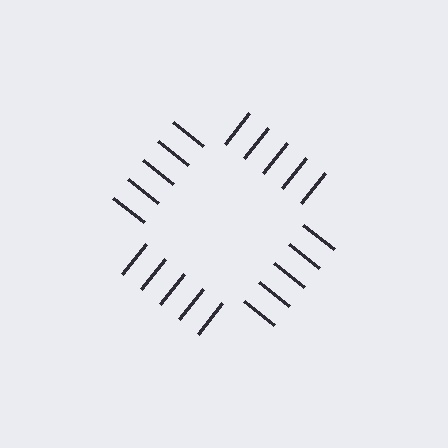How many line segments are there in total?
20 — 5 along each of the 4 edges.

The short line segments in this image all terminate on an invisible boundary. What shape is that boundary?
An illusory square — the line segments terminate on its edges but no continuous stroke is drawn.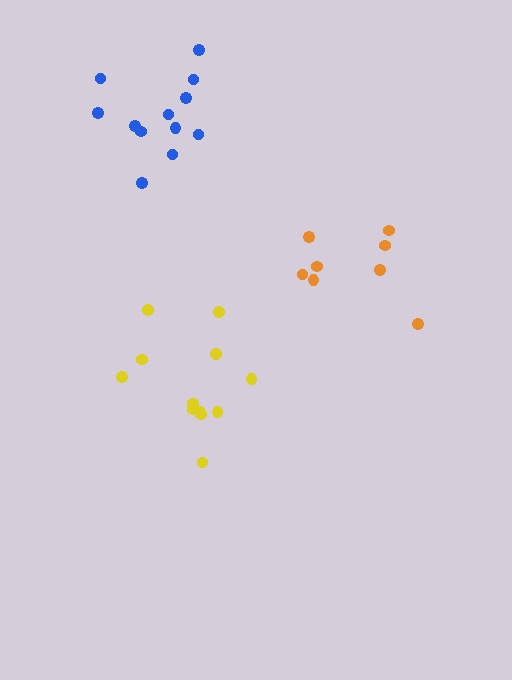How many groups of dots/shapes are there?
There are 3 groups.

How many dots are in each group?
Group 1: 12 dots, Group 2: 12 dots, Group 3: 8 dots (32 total).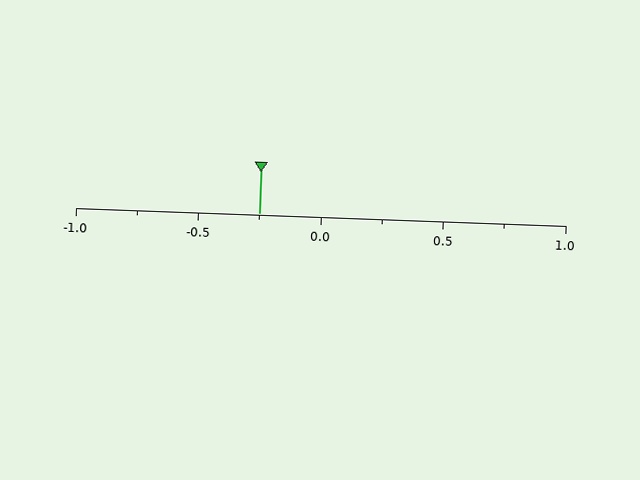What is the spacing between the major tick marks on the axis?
The major ticks are spaced 0.5 apart.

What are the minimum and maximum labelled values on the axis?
The axis runs from -1.0 to 1.0.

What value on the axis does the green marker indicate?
The marker indicates approximately -0.25.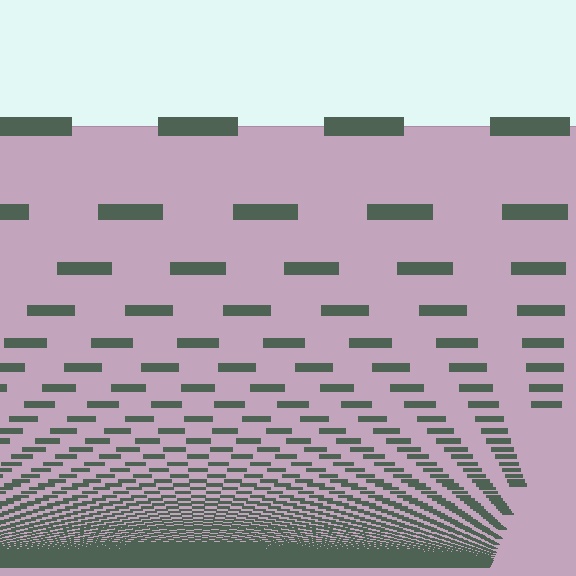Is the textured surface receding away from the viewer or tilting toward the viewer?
The surface appears to tilt toward the viewer. Texture elements get larger and sparser toward the top.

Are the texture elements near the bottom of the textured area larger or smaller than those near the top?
Smaller. The gradient is inverted — elements near the bottom are smaller and denser.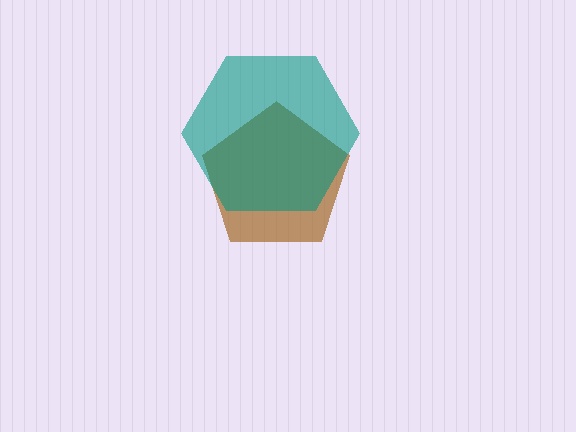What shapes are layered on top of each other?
The layered shapes are: a brown pentagon, a teal hexagon.